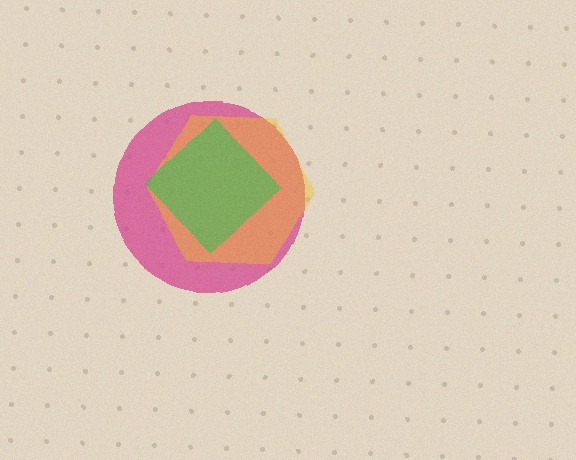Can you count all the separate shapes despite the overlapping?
Yes, there are 3 separate shapes.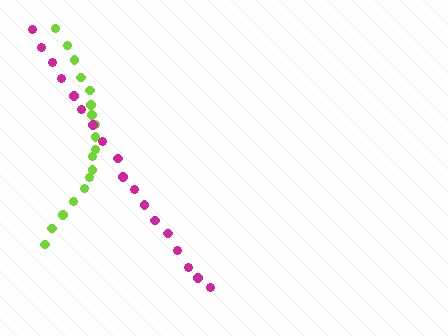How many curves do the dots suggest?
There are 2 distinct paths.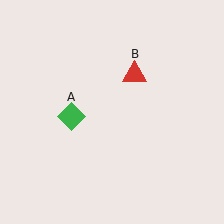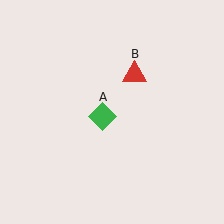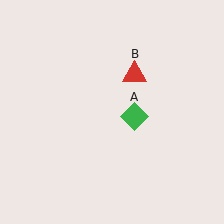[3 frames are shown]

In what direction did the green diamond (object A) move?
The green diamond (object A) moved right.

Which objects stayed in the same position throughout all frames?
Red triangle (object B) remained stationary.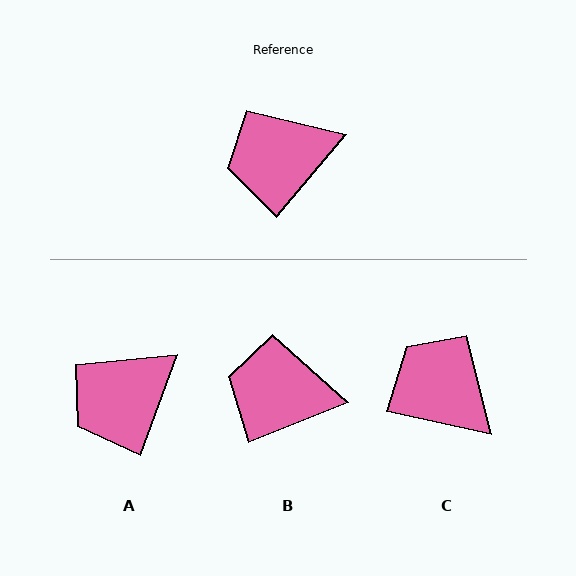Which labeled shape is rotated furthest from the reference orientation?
C, about 62 degrees away.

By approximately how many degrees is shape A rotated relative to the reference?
Approximately 20 degrees counter-clockwise.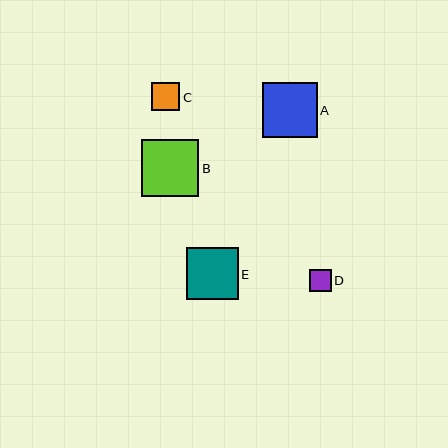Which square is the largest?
Square B is the largest with a size of approximately 57 pixels.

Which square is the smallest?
Square D is the smallest with a size of approximately 22 pixels.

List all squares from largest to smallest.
From largest to smallest: B, A, E, C, D.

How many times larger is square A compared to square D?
Square A is approximately 2.5 times the size of square D.